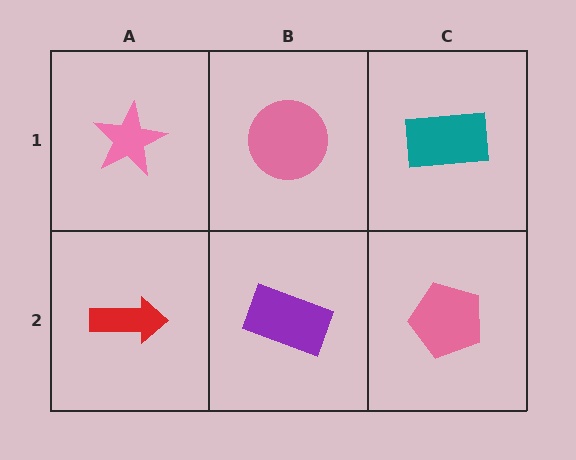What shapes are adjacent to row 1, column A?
A red arrow (row 2, column A), a pink circle (row 1, column B).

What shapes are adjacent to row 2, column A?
A pink star (row 1, column A), a purple rectangle (row 2, column B).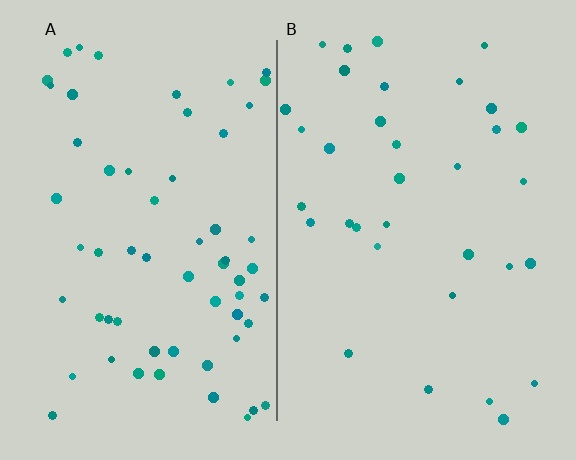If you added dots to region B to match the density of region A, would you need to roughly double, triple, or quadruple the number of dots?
Approximately double.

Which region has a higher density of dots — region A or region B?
A (the left).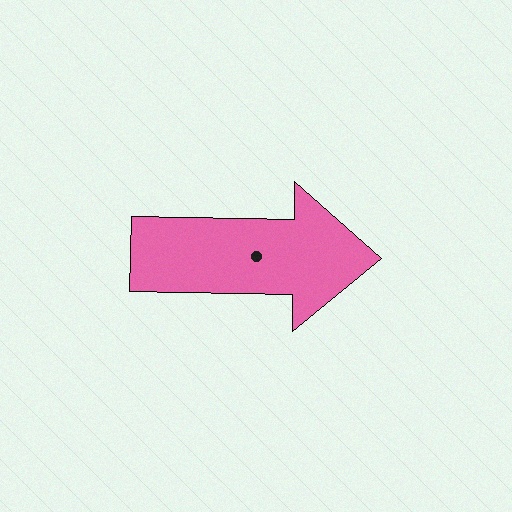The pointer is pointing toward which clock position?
Roughly 3 o'clock.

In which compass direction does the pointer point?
East.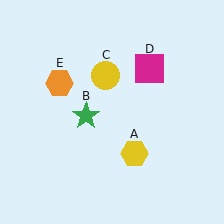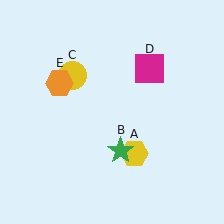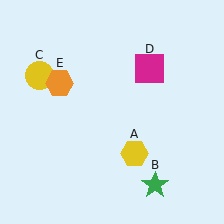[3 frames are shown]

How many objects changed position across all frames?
2 objects changed position: green star (object B), yellow circle (object C).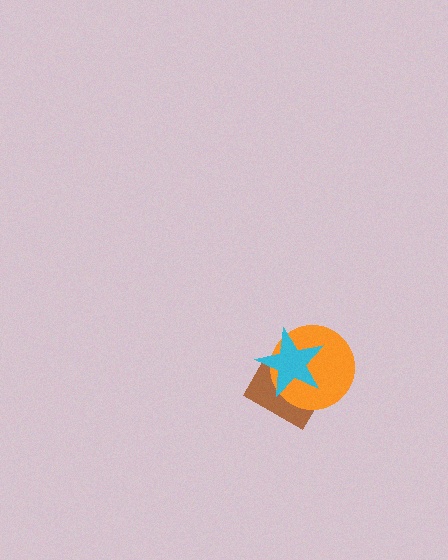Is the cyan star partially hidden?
No, no other shape covers it.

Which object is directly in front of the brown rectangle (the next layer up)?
The orange circle is directly in front of the brown rectangle.